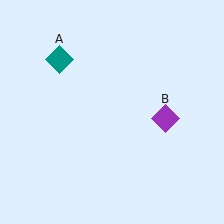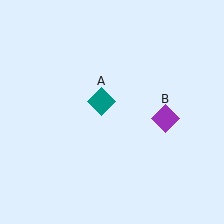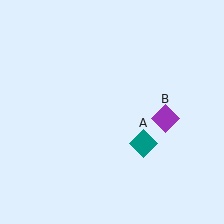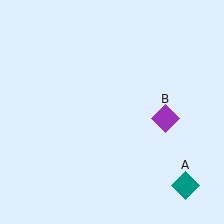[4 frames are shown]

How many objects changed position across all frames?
1 object changed position: teal diamond (object A).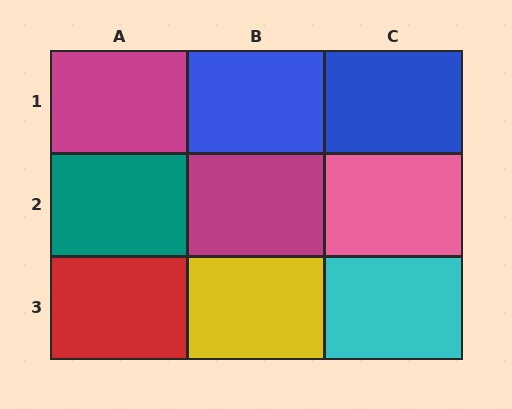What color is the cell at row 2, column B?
Magenta.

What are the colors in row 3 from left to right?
Red, yellow, cyan.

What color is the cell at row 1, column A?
Magenta.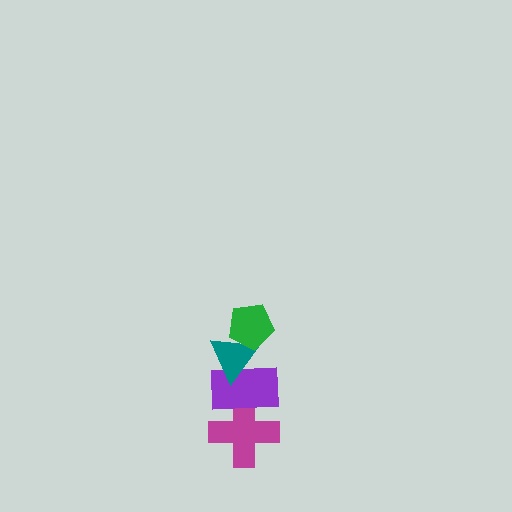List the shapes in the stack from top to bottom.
From top to bottom: the green pentagon, the teal triangle, the purple rectangle, the magenta cross.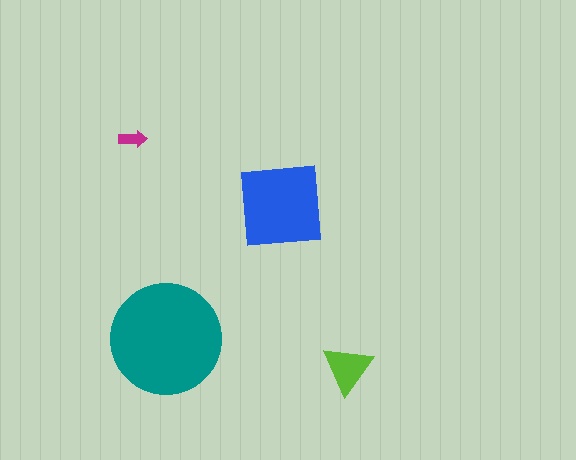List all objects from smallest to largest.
The magenta arrow, the lime triangle, the blue square, the teal circle.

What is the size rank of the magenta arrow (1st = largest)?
4th.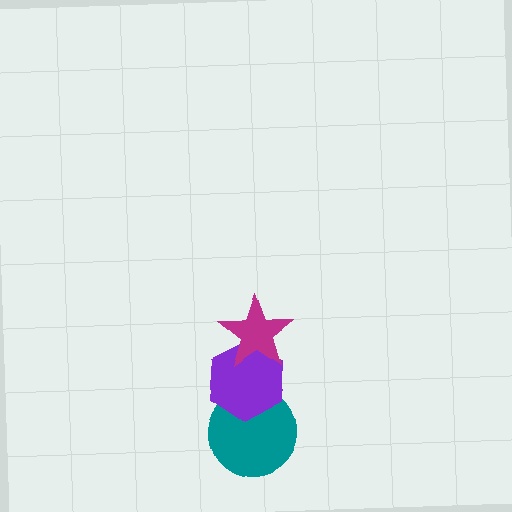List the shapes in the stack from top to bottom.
From top to bottom: the magenta star, the purple hexagon, the teal circle.